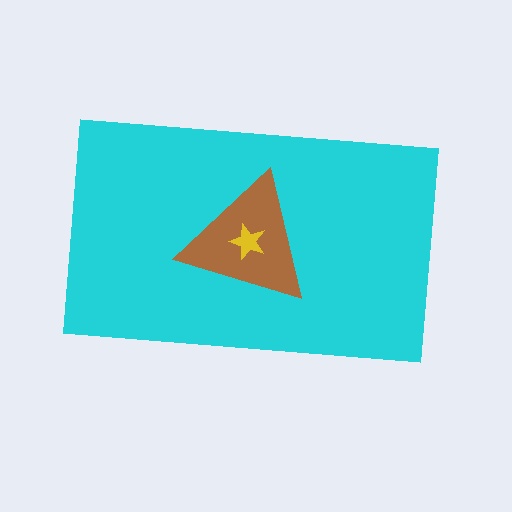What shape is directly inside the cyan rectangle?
The brown triangle.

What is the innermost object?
The yellow star.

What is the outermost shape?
The cyan rectangle.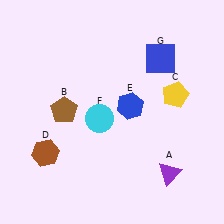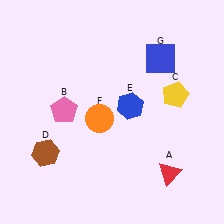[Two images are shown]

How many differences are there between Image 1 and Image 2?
There are 3 differences between the two images.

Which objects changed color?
A changed from purple to red. B changed from brown to pink. F changed from cyan to orange.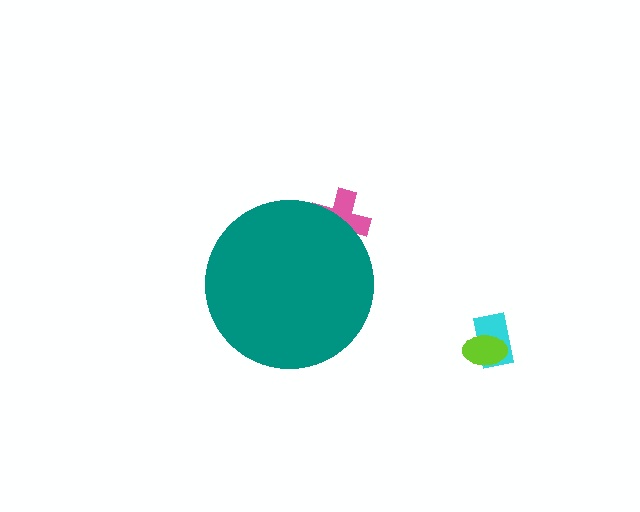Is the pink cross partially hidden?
Yes, the pink cross is partially hidden behind the teal circle.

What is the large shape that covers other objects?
A teal circle.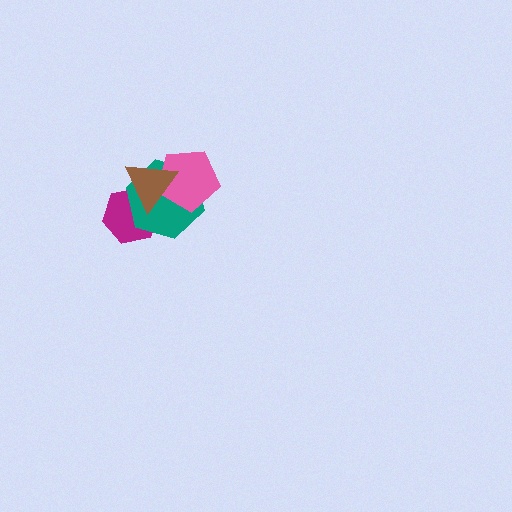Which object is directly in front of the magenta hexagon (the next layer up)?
The teal hexagon is directly in front of the magenta hexagon.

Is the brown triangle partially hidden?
No, no other shape covers it.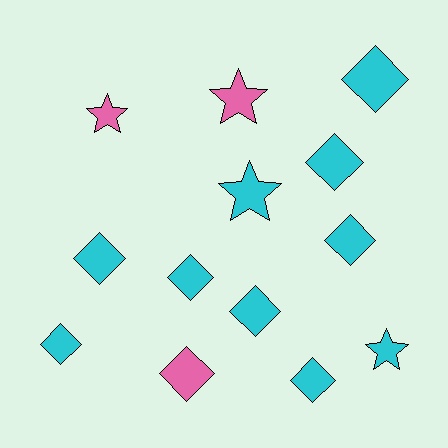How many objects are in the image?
There are 13 objects.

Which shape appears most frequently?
Diamond, with 9 objects.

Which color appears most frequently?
Cyan, with 10 objects.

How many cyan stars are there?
There are 2 cyan stars.